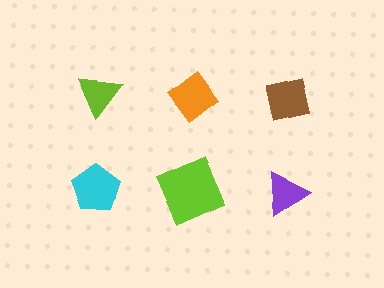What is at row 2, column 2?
A lime square.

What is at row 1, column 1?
A lime triangle.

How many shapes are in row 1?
3 shapes.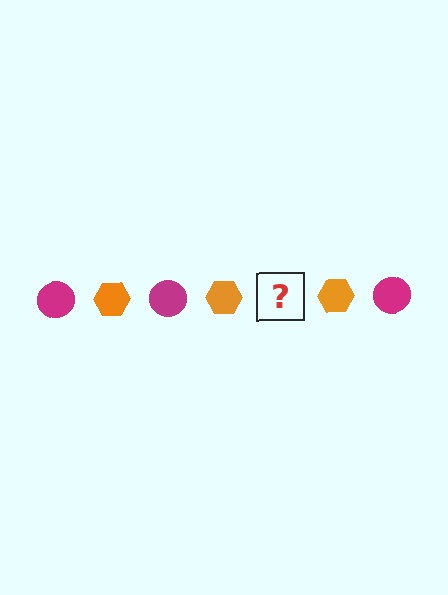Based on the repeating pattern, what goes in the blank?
The blank should be a magenta circle.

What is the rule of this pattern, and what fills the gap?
The rule is that the pattern alternates between magenta circle and orange hexagon. The gap should be filled with a magenta circle.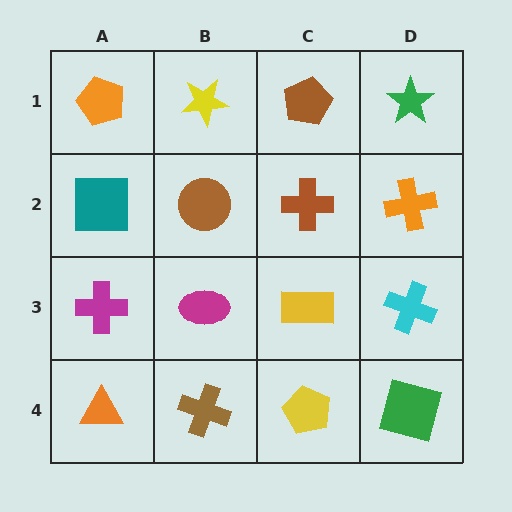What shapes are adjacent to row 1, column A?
A teal square (row 2, column A), a yellow star (row 1, column B).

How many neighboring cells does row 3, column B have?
4.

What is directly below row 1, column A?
A teal square.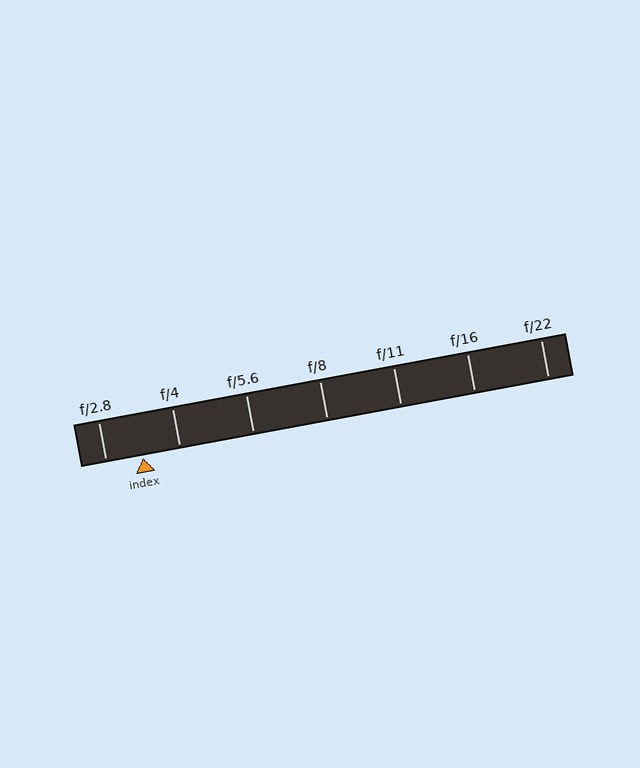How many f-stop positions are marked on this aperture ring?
There are 7 f-stop positions marked.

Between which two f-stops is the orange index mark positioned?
The index mark is between f/2.8 and f/4.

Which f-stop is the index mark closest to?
The index mark is closest to f/2.8.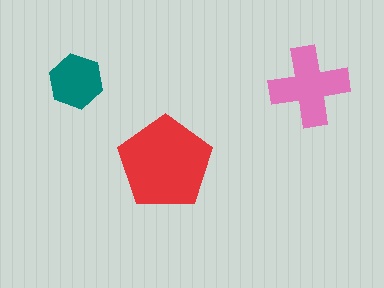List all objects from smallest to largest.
The teal hexagon, the pink cross, the red pentagon.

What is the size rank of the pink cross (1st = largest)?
2nd.